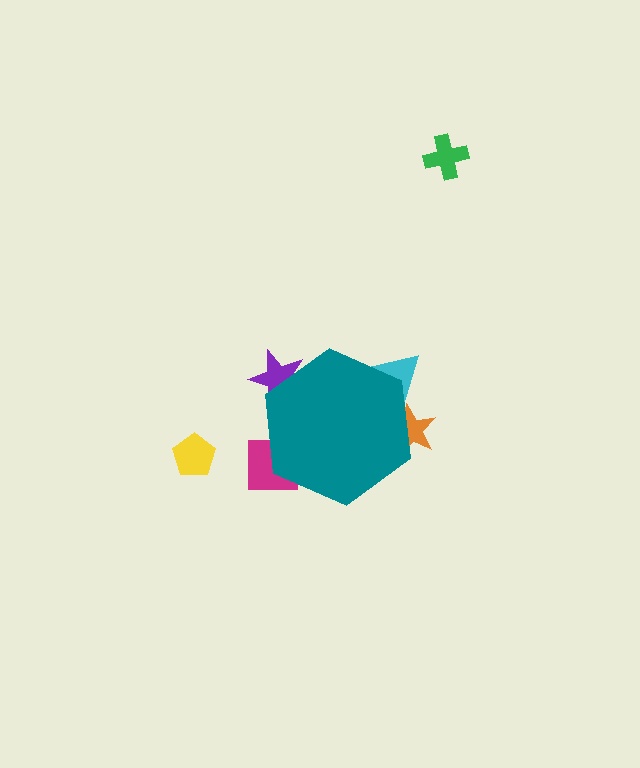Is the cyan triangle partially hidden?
Yes, the cyan triangle is partially hidden behind the teal hexagon.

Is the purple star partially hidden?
Yes, the purple star is partially hidden behind the teal hexagon.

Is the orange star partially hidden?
Yes, the orange star is partially hidden behind the teal hexagon.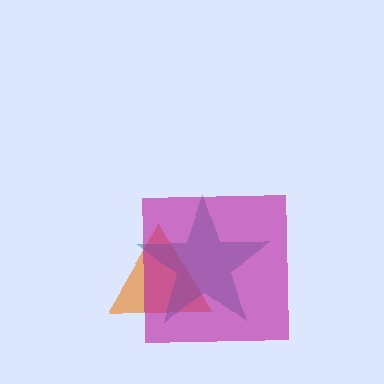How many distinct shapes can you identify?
There are 3 distinct shapes: an orange triangle, a teal star, a magenta square.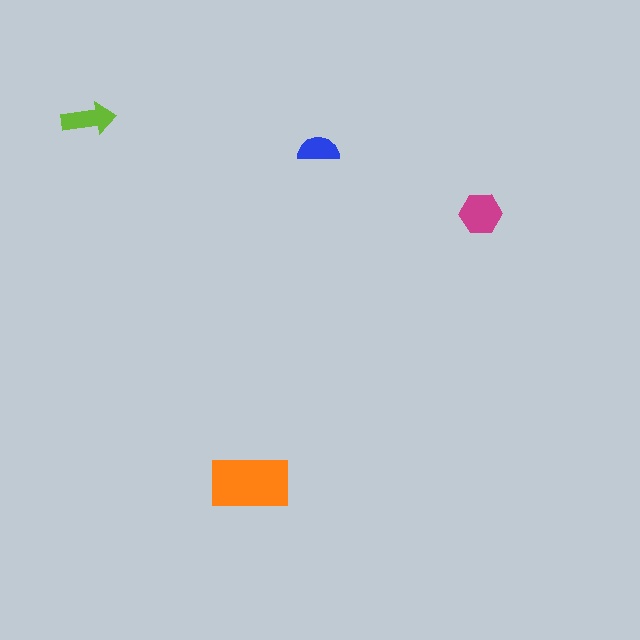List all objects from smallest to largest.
The blue semicircle, the lime arrow, the magenta hexagon, the orange rectangle.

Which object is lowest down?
The orange rectangle is bottommost.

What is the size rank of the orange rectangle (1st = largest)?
1st.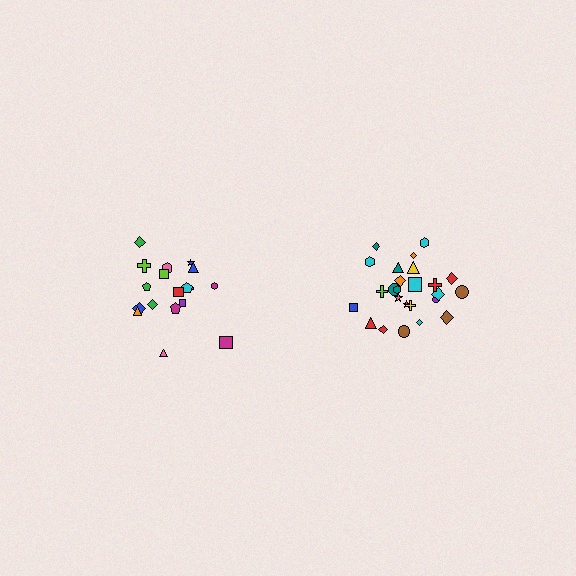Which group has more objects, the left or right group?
The right group.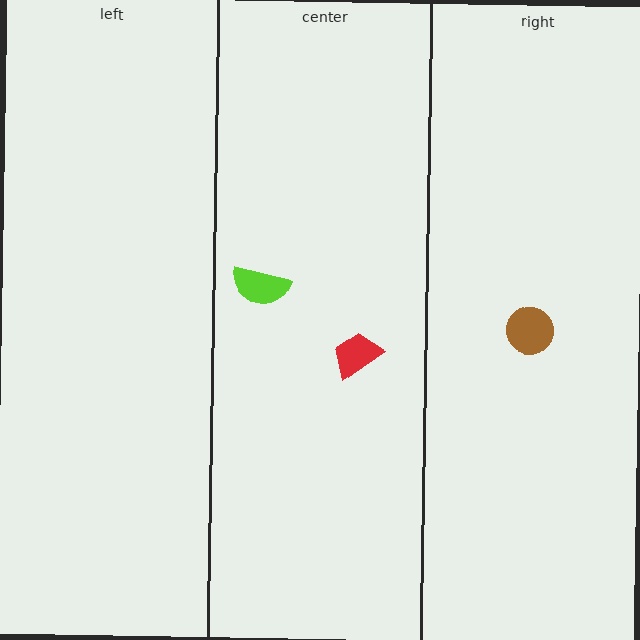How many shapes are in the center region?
2.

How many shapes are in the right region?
1.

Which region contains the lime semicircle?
The center region.